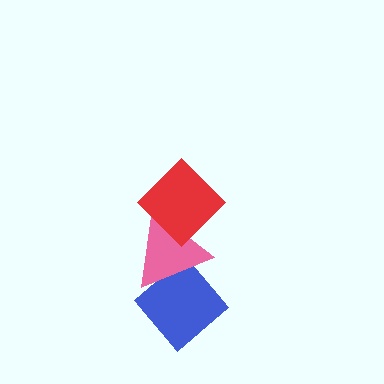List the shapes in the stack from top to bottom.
From top to bottom: the red diamond, the pink triangle, the blue diamond.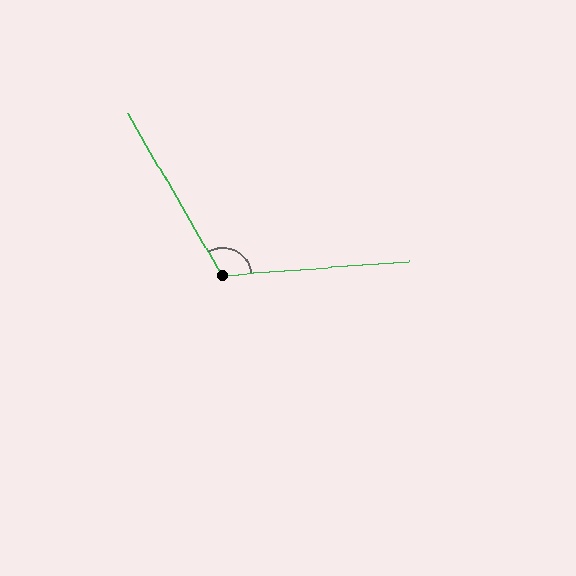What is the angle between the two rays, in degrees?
Approximately 116 degrees.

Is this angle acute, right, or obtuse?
It is obtuse.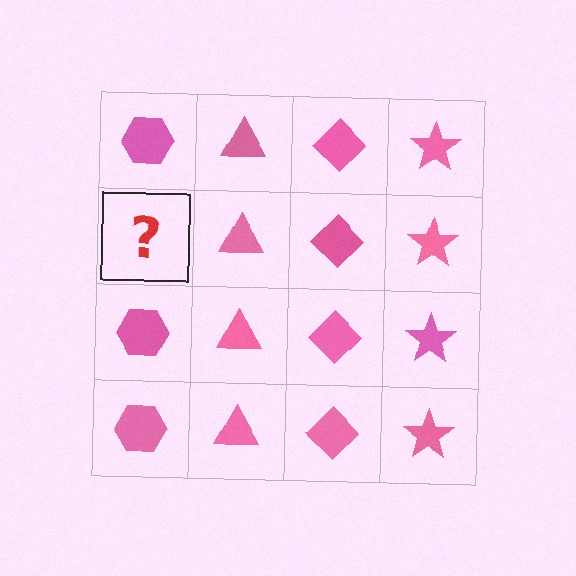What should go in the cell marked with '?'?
The missing cell should contain a pink hexagon.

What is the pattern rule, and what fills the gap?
The rule is that each column has a consistent shape. The gap should be filled with a pink hexagon.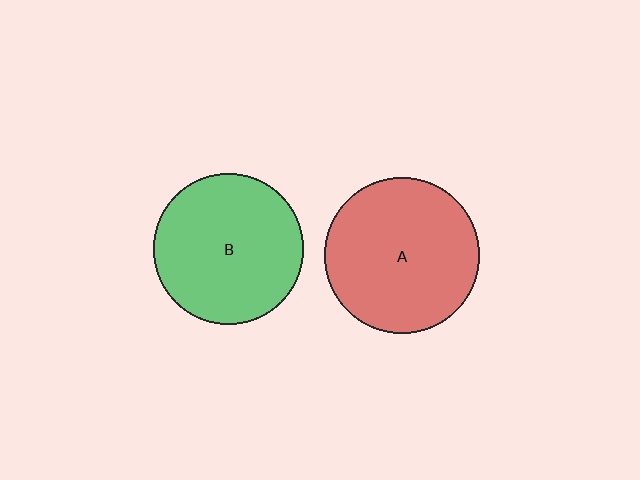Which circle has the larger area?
Circle A (red).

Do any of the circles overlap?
No, none of the circles overlap.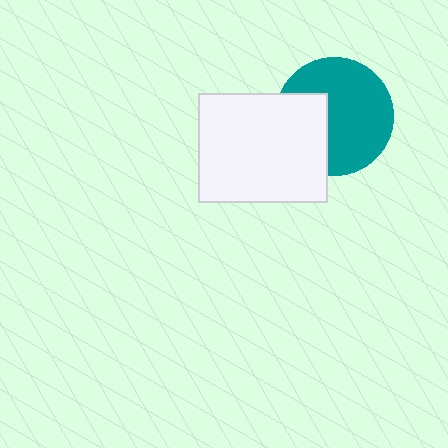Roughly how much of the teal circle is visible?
Most of it is visible (roughly 68%).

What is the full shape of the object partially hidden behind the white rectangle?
The partially hidden object is a teal circle.